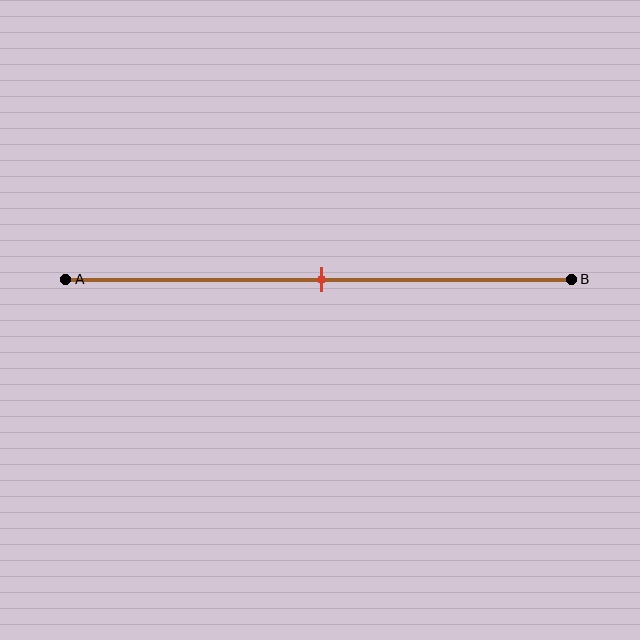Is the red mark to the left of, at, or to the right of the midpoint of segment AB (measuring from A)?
The red mark is approximately at the midpoint of segment AB.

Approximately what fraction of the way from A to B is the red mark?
The red mark is approximately 50% of the way from A to B.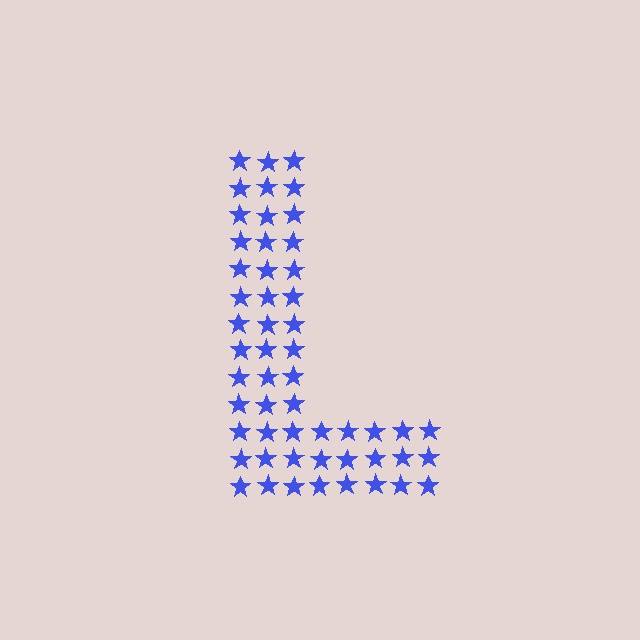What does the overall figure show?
The overall figure shows the letter L.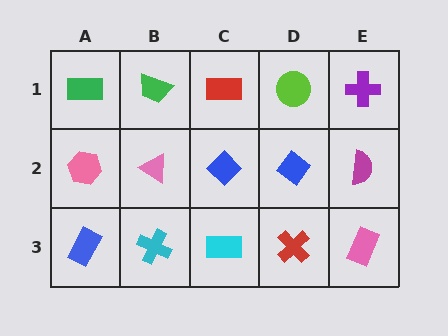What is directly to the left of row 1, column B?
A green rectangle.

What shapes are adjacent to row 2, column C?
A red rectangle (row 1, column C), a cyan rectangle (row 3, column C), a pink triangle (row 2, column B), a blue diamond (row 2, column D).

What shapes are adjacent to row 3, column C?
A blue diamond (row 2, column C), a cyan cross (row 3, column B), a red cross (row 3, column D).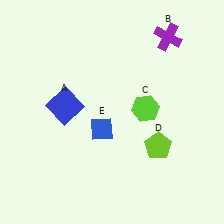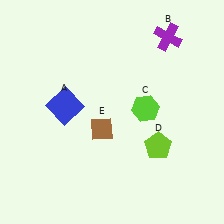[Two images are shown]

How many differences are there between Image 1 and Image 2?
There is 1 difference between the two images.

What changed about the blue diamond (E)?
In Image 1, E is blue. In Image 2, it changed to brown.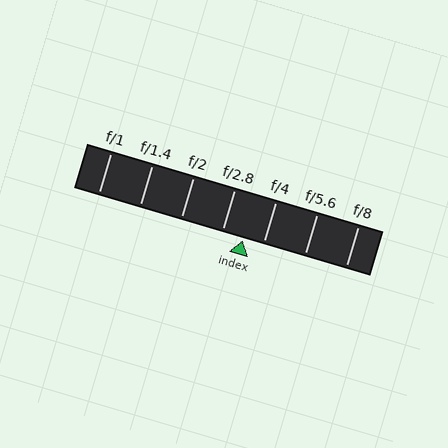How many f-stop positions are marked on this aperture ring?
There are 7 f-stop positions marked.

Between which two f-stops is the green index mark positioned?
The index mark is between f/2.8 and f/4.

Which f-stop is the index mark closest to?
The index mark is closest to f/4.